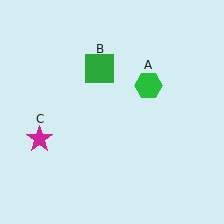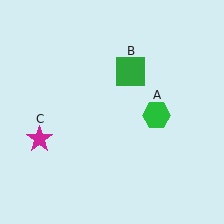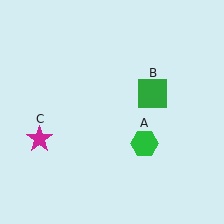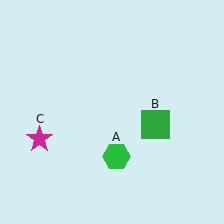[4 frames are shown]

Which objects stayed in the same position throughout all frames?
Magenta star (object C) remained stationary.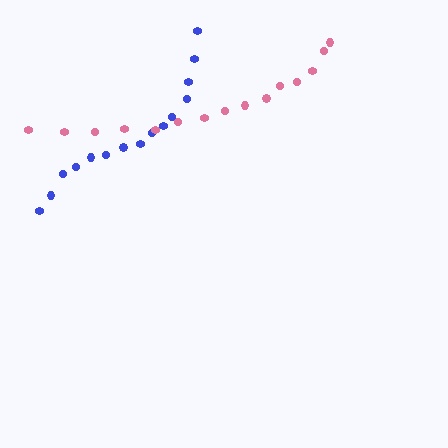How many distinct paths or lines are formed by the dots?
There are 2 distinct paths.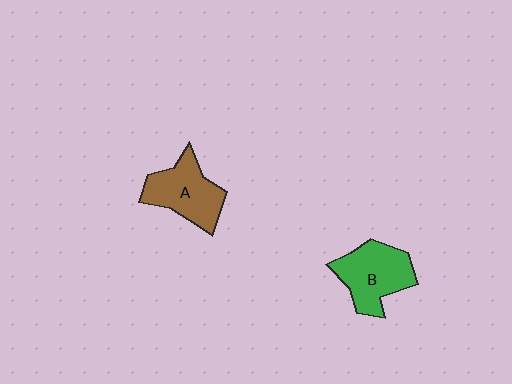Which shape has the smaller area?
Shape A (brown).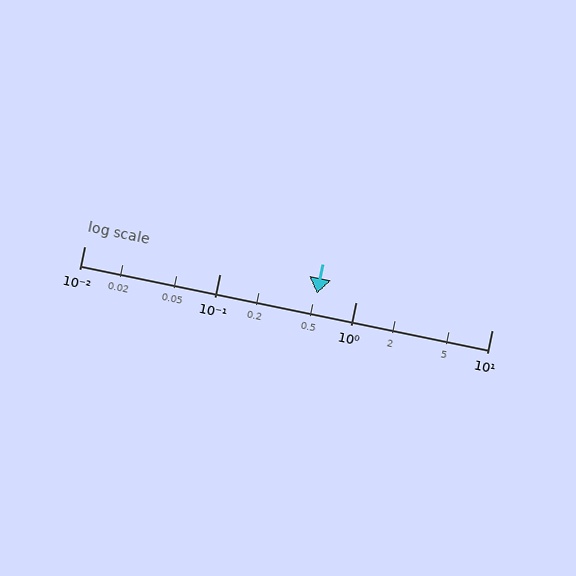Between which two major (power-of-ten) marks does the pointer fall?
The pointer is between 0.1 and 1.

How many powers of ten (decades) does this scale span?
The scale spans 3 decades, from 0.01 to 10.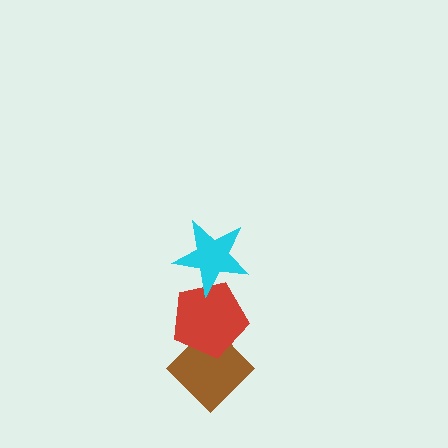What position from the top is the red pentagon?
The red pentagon is 2nd from the top.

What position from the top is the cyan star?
The cyan star is 1st from the top.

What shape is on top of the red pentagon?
The cyan star is on top of the red pentagon.